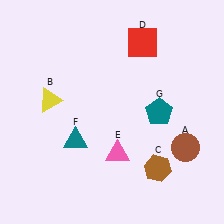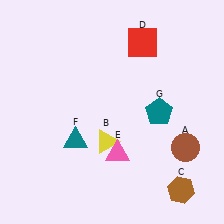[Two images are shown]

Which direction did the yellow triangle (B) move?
The yellow triangle (B) moved right.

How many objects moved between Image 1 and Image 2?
2 objects moved between the two images.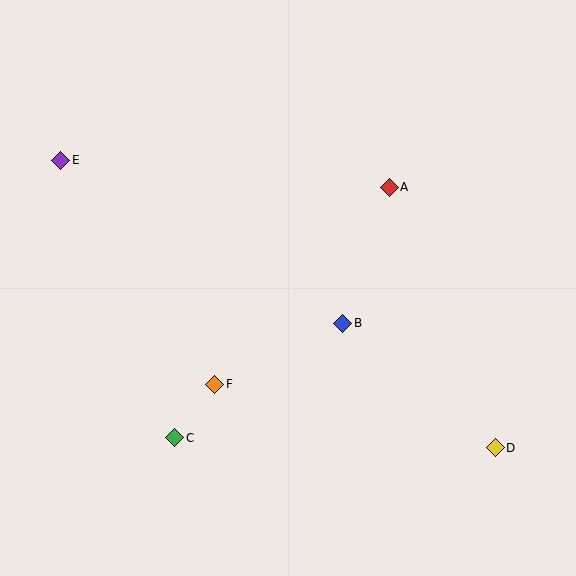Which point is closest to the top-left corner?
Point E is closest to the top-left corner.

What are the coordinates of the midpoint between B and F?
The midpoint between B and F is at (279, 354).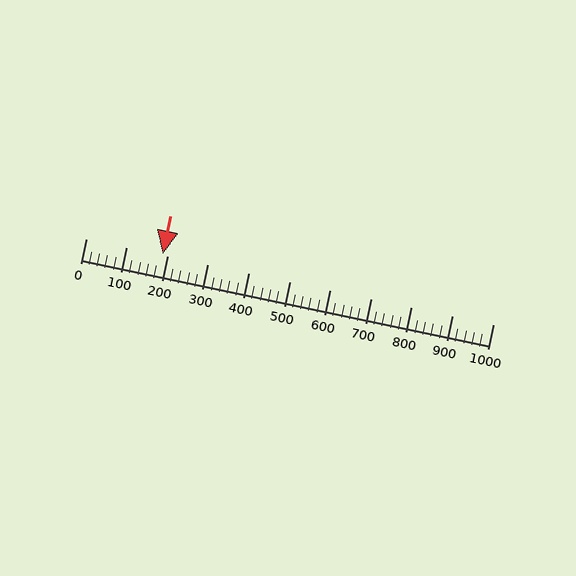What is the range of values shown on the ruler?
The ruler shows values from 0 to 1000.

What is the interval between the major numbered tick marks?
The major tick marks are spaced 100 units apart.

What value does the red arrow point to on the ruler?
The red arrow points to approximately 190.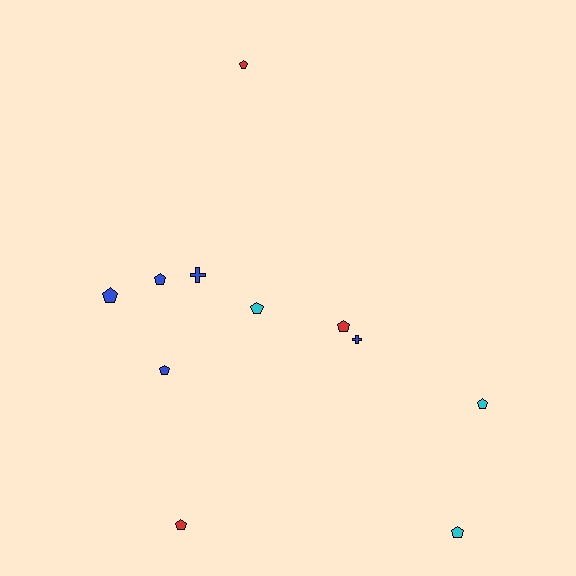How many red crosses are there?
There are no red crosses.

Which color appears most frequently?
Blue, with 5 objects.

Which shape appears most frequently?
Pentagon, with 9 objects.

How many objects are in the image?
There are 11 objects.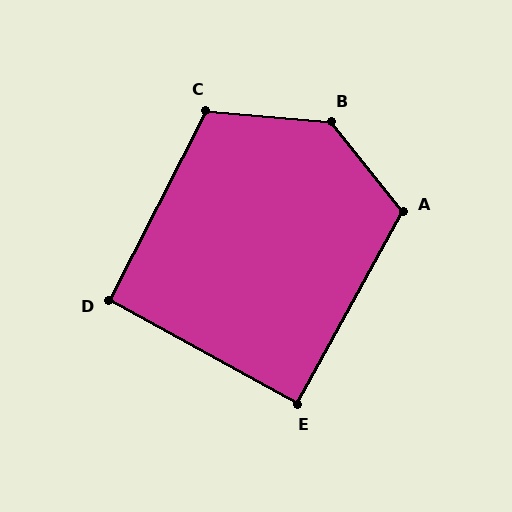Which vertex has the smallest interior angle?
E, at approximately 90 degrees.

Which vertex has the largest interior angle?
B, at approximately 134 degrees.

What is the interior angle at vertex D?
Approximately 92 degrees (approximately right).